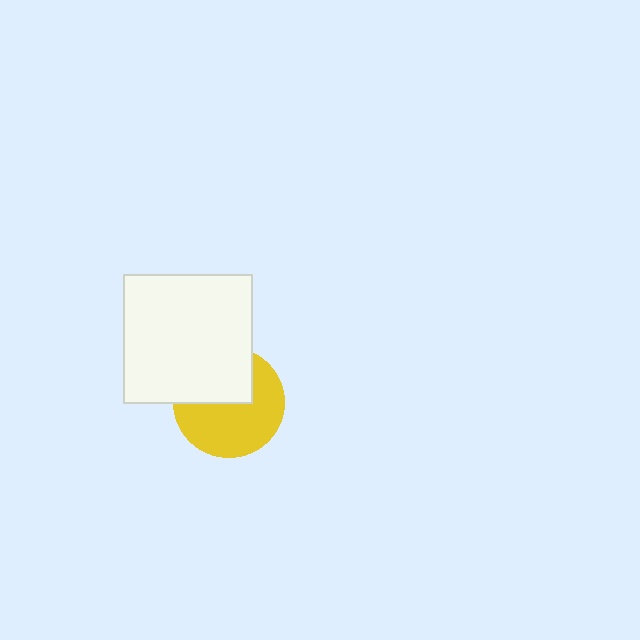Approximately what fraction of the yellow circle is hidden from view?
Roughly 39% of the yellow circle is hidden behind the white square.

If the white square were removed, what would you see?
You would see the complete yellow circle.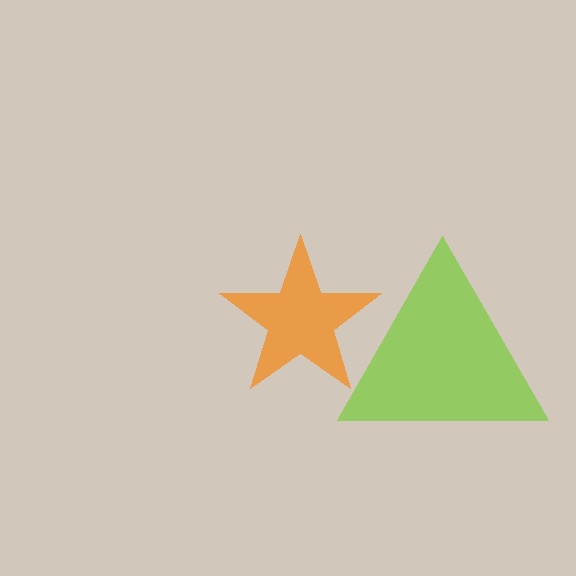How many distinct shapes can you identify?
There are 2 distinct shapes: an orange star, a lime triangle.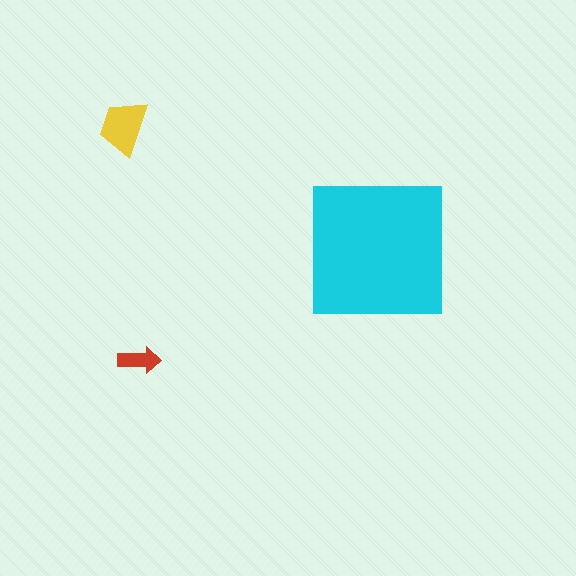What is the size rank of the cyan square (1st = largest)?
1st.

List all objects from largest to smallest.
The cyan square, the yellow trapezoid, the red arrow.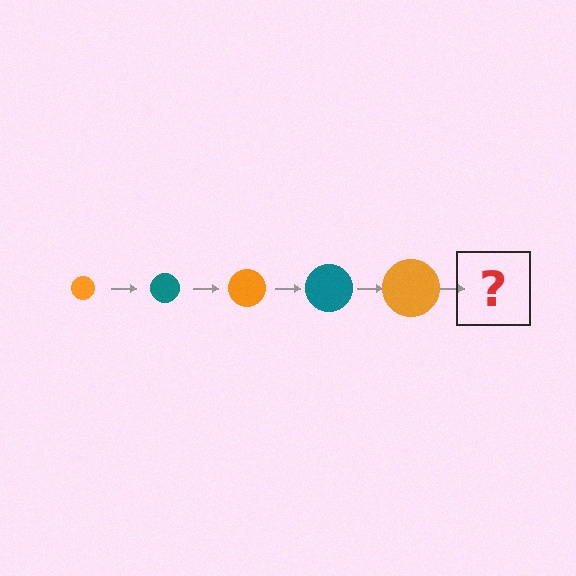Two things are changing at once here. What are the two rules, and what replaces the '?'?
The two rules are that the circle grows larger each step and the color cycles through orange and teal. The '?' should be a teal circle, larger than the previous one.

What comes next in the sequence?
The next element should be a teal circle, larger than the previous one.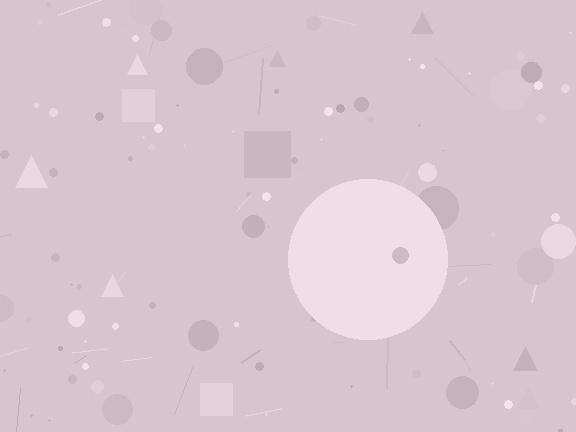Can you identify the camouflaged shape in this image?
The camouflaged shape is a circle.